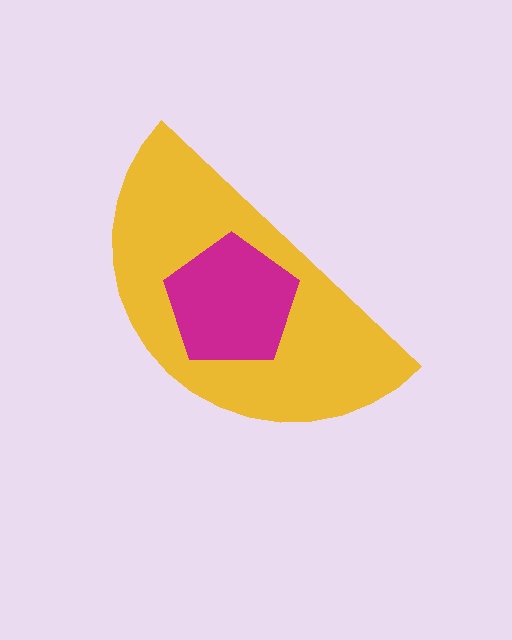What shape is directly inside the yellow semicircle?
The magenta pentagon.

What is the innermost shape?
The magenta pentagon.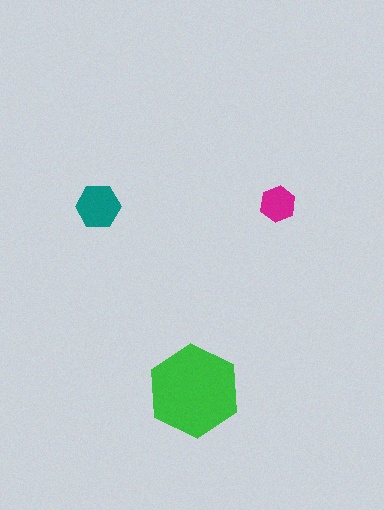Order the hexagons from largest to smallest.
the green one, the teal one, the magenta one.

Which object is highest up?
The magenta hexagon is topmost.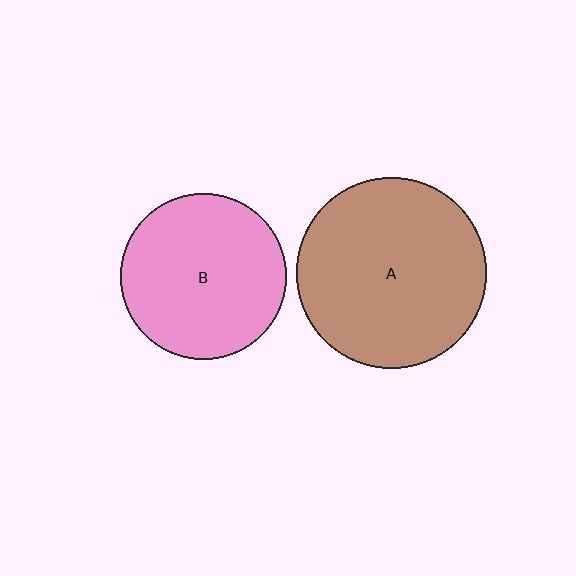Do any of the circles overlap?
No, none of the circles overlap.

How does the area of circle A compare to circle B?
Approximately 1.3 times.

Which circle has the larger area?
Circle A (brown).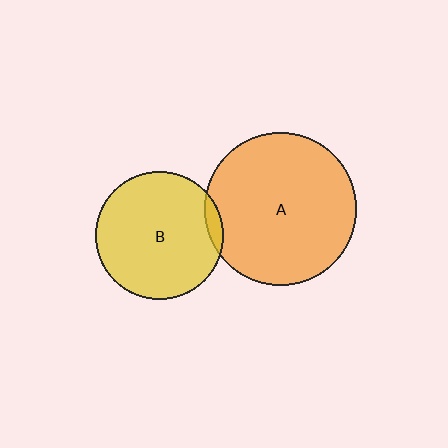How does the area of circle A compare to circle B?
Approximately 1.4 times.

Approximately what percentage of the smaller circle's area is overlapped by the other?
Approximately 5%.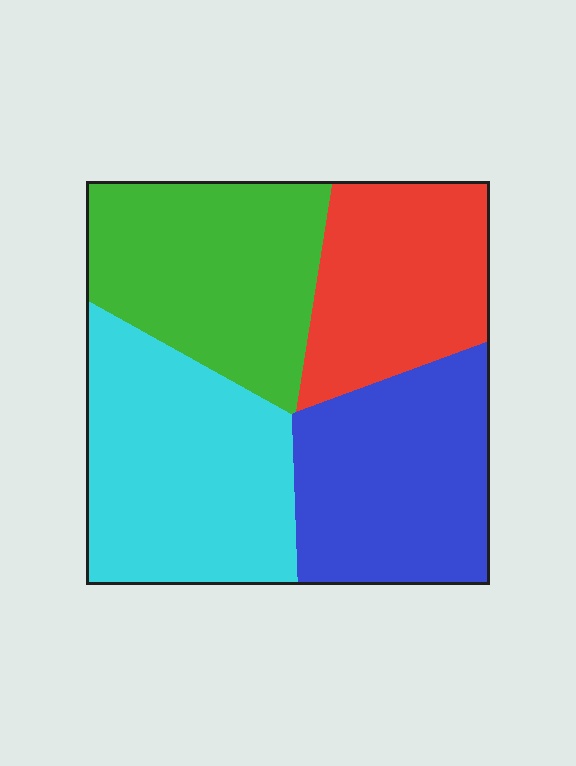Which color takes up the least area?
Red, at roughly 20%.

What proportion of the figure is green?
Green covers around 25% of the figure.